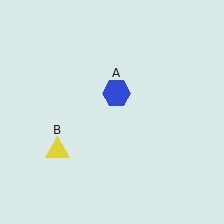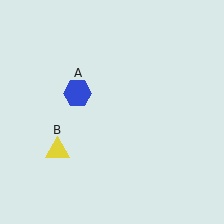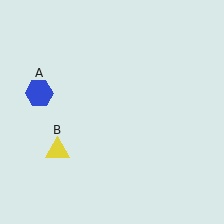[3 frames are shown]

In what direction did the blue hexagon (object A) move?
The blue hexagon (object A) moved left.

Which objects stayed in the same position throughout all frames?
Yellow triangle (object B) remained stationary.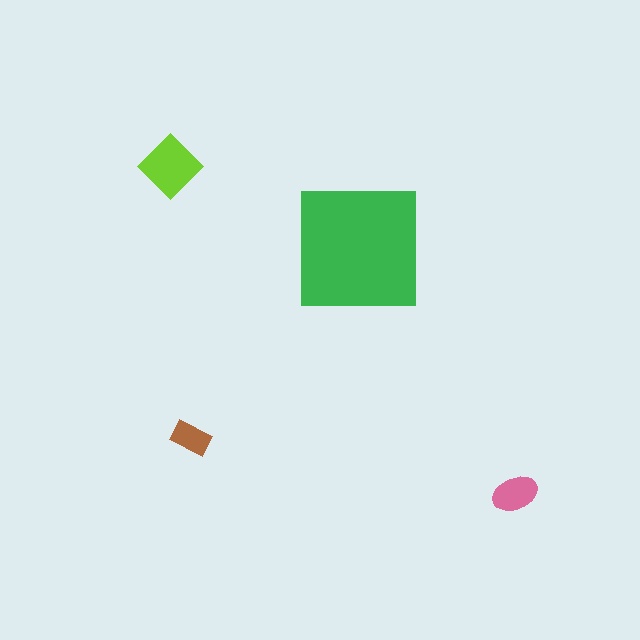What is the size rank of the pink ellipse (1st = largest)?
3rd.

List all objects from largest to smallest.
The green square, the lime diamond, the pink ellipse, the brown rectangle.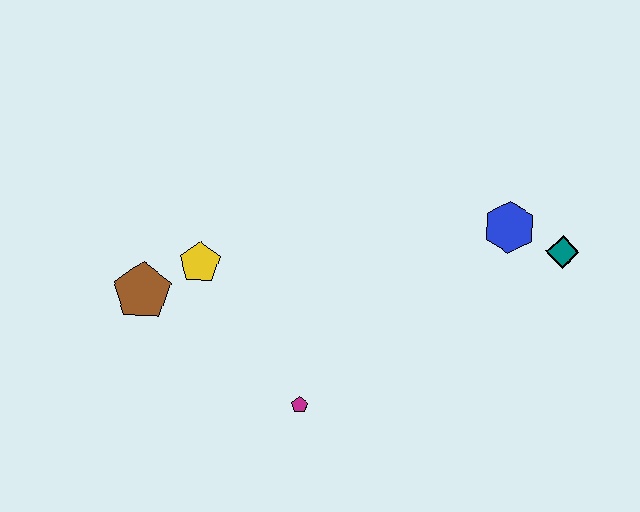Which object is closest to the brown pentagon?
The yellow pentagon is closest to the brown pentagon.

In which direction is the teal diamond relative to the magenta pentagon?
The teal diamond is to the right of the magenta pentagon.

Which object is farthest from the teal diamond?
The brown pentagon is farthest from the teal diamond.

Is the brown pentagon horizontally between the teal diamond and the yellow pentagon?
No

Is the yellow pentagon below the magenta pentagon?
No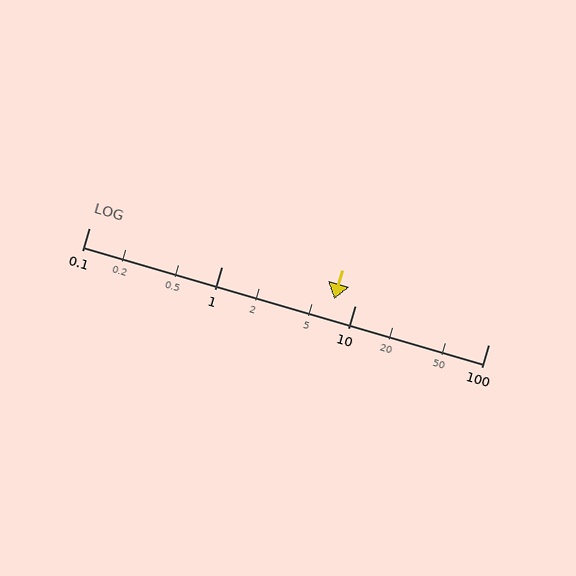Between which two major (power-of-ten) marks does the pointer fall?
The pointer is between 1 and 10.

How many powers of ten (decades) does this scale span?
The scale spans 3 decades, from 0.1 to 100.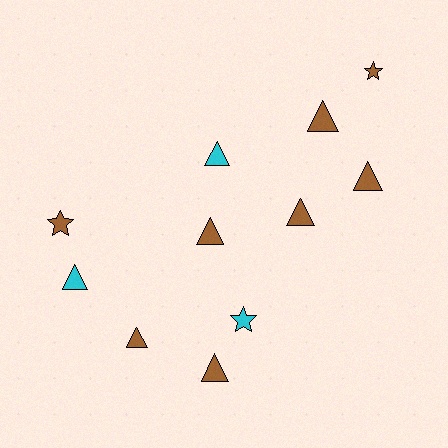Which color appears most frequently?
Brown, with 8 objects.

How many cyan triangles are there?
There are 2 cyan triangles.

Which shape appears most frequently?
Triangle, with 8 objects.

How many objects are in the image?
There are 11 objects.